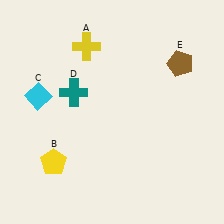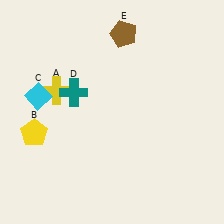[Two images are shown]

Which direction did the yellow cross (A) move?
The yellow cross (A) moved down.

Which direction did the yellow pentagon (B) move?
The yellow pentagon (B) moved up.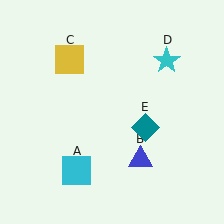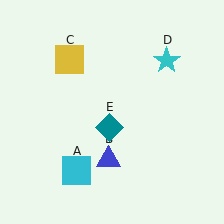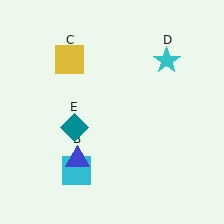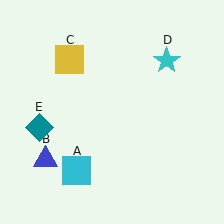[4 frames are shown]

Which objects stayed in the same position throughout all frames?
Cyan square (object A) and yellow square (object C) and cyan star (object D) remained stationary.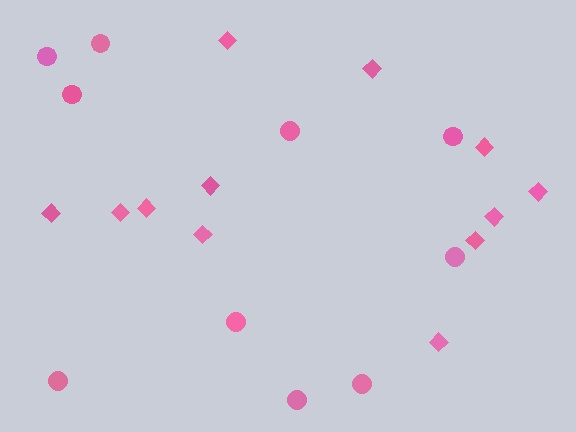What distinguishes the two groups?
There are 2 groups: one group of circles (10) and one group of diamonds (12).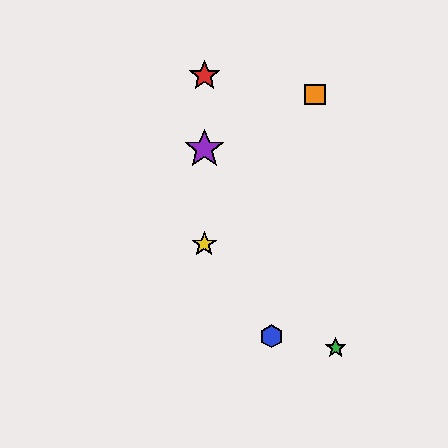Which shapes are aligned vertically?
The red star, the yellow star, the purple star are aligned vertically.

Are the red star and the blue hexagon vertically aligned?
No, the red star is at x≈204 and the blue hexagon is at x≈272.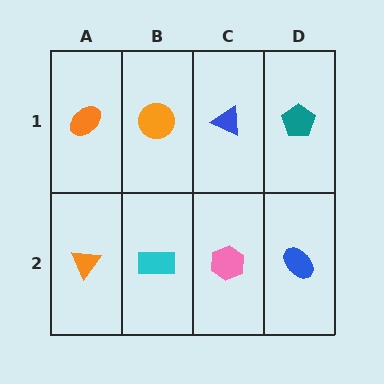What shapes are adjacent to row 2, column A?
An orange ellipse (row 1, column A), a cyan rectangle (row 2, column B).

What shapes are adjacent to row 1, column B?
A cyan rectangle (row 2, column B), an orange ellipse (row 1, column A), a blue triangle (row 1, column C).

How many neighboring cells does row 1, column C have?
3.